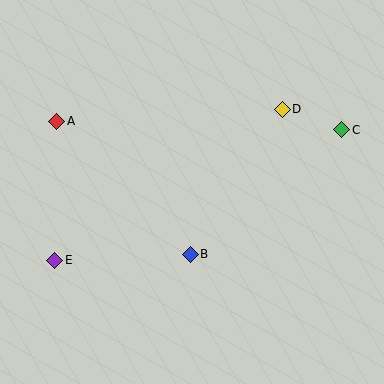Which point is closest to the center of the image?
Point B at (190, 254) is closest to the center.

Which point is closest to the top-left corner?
Point A is closest to the top-left corner.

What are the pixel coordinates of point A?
Point A is at (57, 121).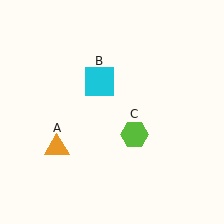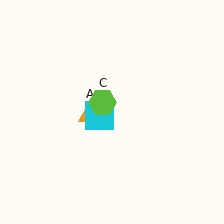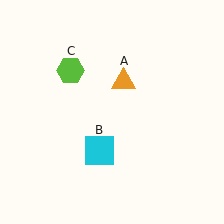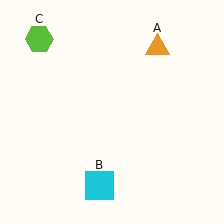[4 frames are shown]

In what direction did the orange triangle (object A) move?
The orange triangle (object A) moved up and to the right.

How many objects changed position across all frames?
3 objects changed position: orange triangle (object A), cyan square (object B), lime hexagon (object C).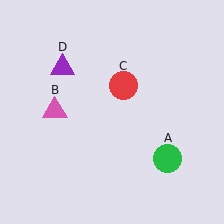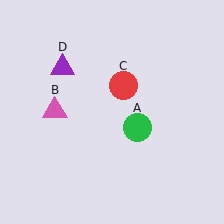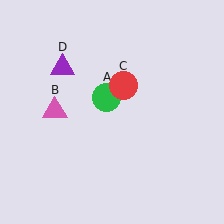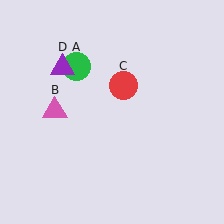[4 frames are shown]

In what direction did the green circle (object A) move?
The green circle (object A) moved up and to the left.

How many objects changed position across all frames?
1 object changed position: green circle (object A).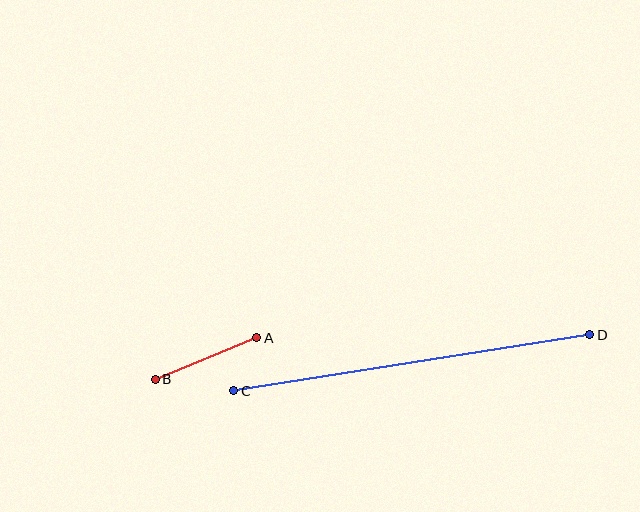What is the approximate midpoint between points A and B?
The midpoint is at approximately (206, 358) pixels.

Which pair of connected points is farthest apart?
Points C and D are farthest apart.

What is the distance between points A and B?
The distance is approximately 109 pixels.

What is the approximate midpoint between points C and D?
The midpoint is at approximately (412, 363) pixels.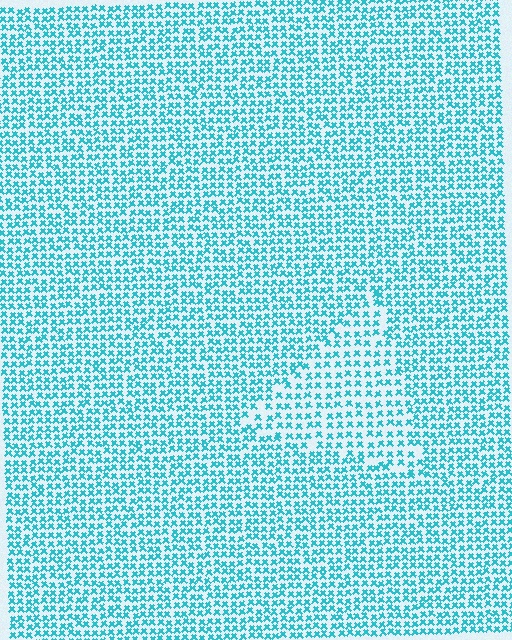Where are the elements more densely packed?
The elements are more densely packed outside the triangle boundary.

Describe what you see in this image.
The image contains small cyan elements arranged at two different densities. A triangle-shaped region is visible where the elements are less densely packed than the surrounding area.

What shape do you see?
I see a triangle.